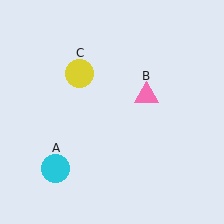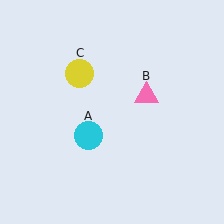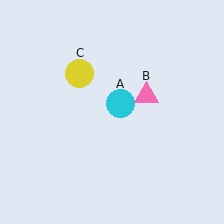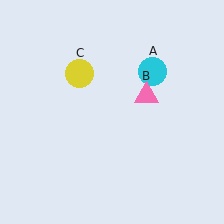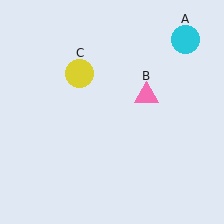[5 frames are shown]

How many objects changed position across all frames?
1 object changed position: cyan circle (object A).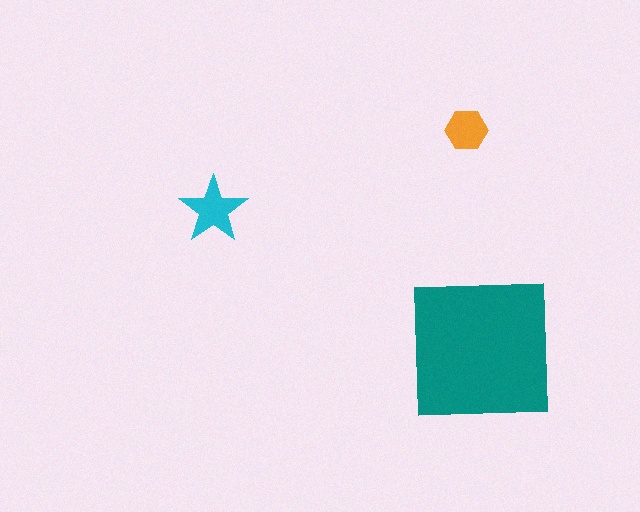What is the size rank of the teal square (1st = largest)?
1st.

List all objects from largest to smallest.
The teal square, the cyan star, the orange hexagon.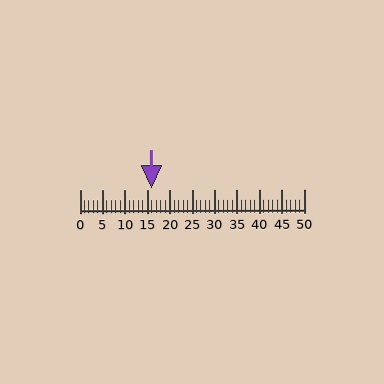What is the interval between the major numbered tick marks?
The major tick marks are spaced 5 units apart.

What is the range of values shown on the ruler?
The ruler shows values from 0 to 50.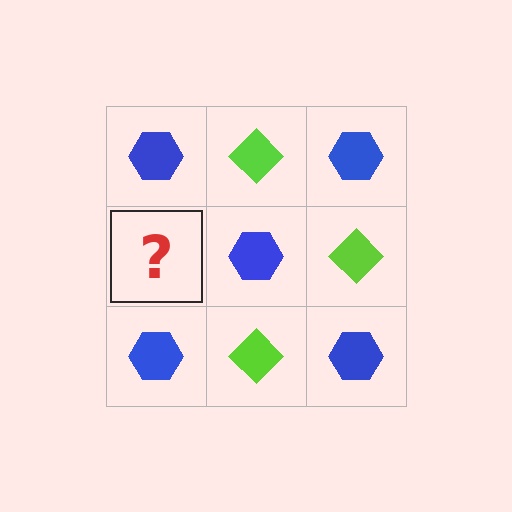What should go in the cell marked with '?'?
The missing cell should contain a lime diamond.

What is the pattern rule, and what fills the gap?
The rule is that it alternates blue hexagon and lime diamond in a checkerboard pattern. The gap should be filled with a lime diamond.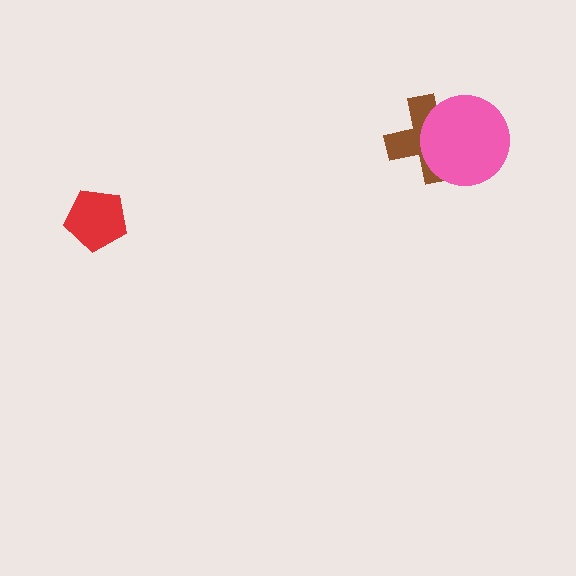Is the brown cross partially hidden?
Yes, it is partially covered by another shape.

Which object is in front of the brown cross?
The pink circle is in front of the brown cross.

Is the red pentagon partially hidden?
No, no other shape covers it.